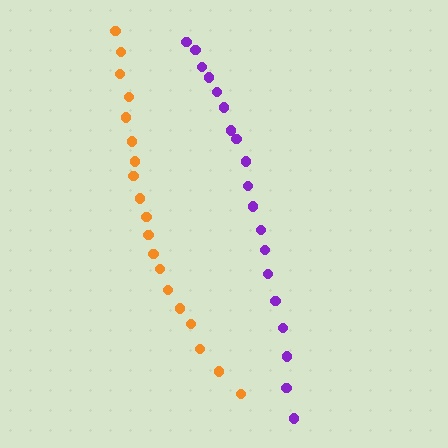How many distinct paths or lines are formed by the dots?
There are 2 distinct paths.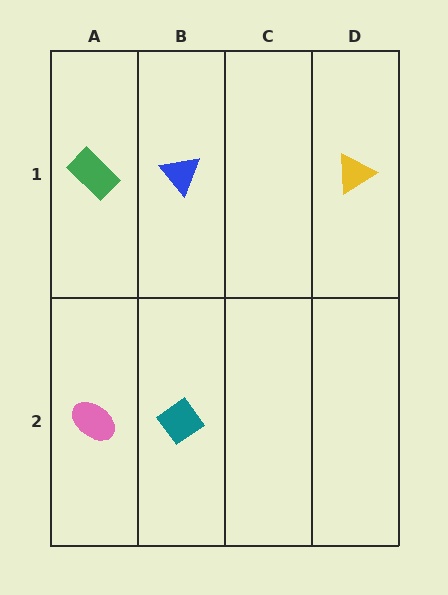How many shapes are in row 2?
2 shapes.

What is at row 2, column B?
A teal diamond.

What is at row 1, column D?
A yellow triangle.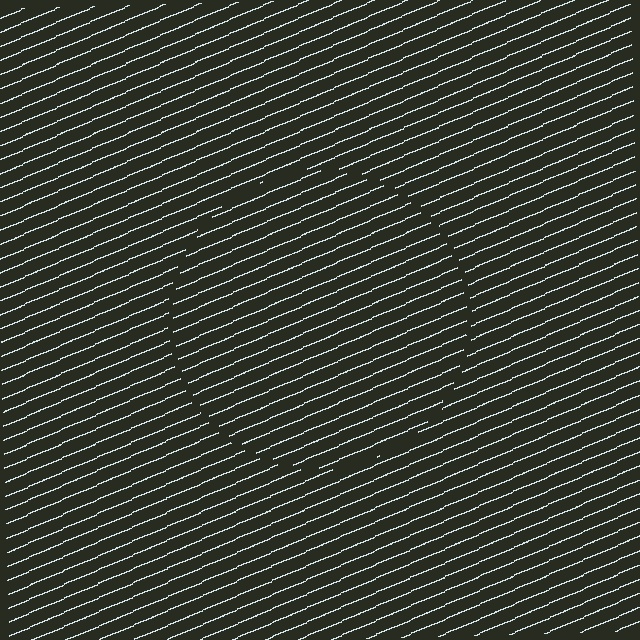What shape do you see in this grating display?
An illusory circle. The interior of the shape contains the same grating, shifted by half a period — the contour is defined by the phase discontinuity where line-ends from the inner and outer gratings abut.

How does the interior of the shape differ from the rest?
The interior of the shape contains the same grating, shifted by half a period — the contour is defined by the phase discontinuity where line-ends from the inner and outer gratings abut.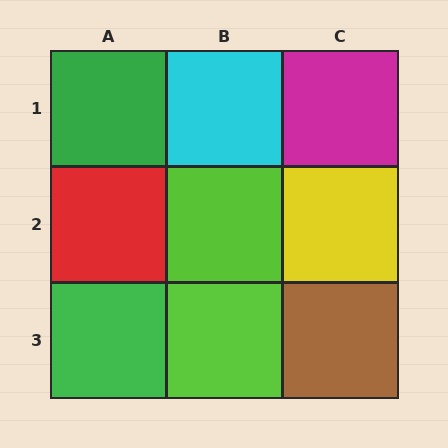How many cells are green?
2 cells are green.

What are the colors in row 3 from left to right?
Green, lime, brown.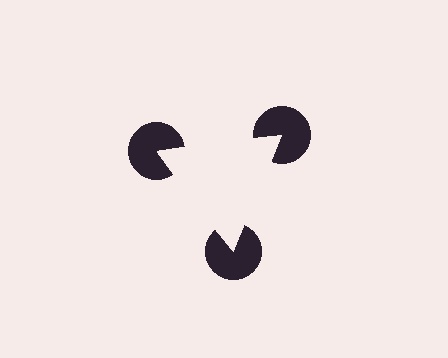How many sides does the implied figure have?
3 sides.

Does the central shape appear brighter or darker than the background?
It typically appears slightly brighter than the background, even though no actual brightness change is drawn.